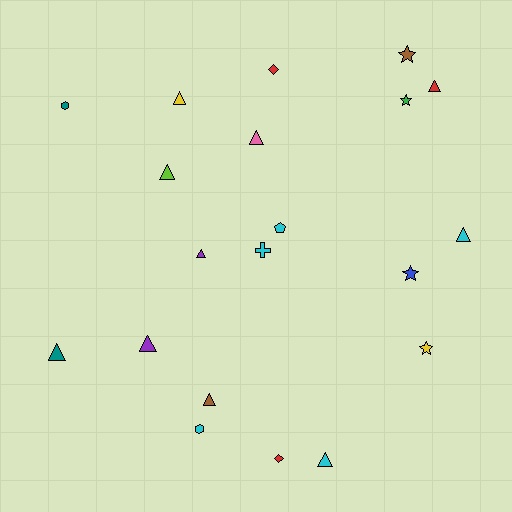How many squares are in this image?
There are no squares.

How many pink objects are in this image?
There is 1 pink object.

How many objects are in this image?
There are 20 objects.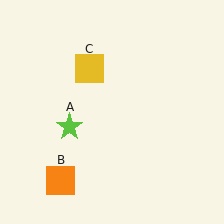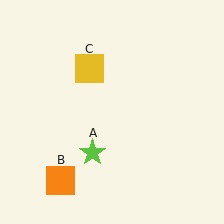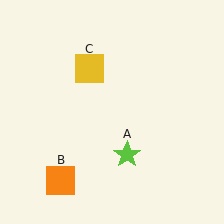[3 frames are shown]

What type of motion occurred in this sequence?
The lime star (object A) rotated counterclockwise around the center of the scene.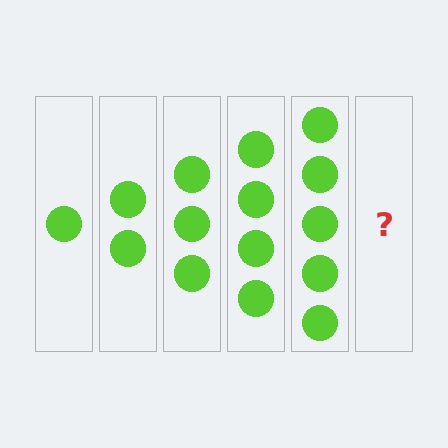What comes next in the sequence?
The next element should be 6 circles.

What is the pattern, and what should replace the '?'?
The pattern is that each step adds one more circle. The '?' should be 6 circles.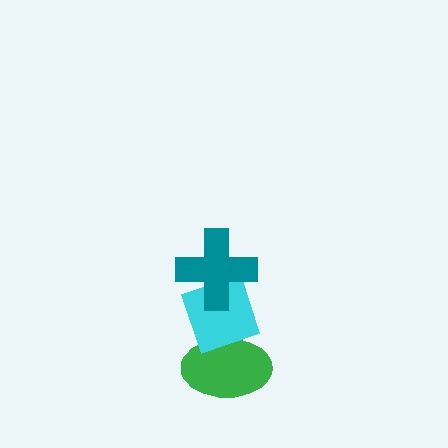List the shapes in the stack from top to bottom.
From top to bottom: the teal cross, the cyan diamond, the green ellipse.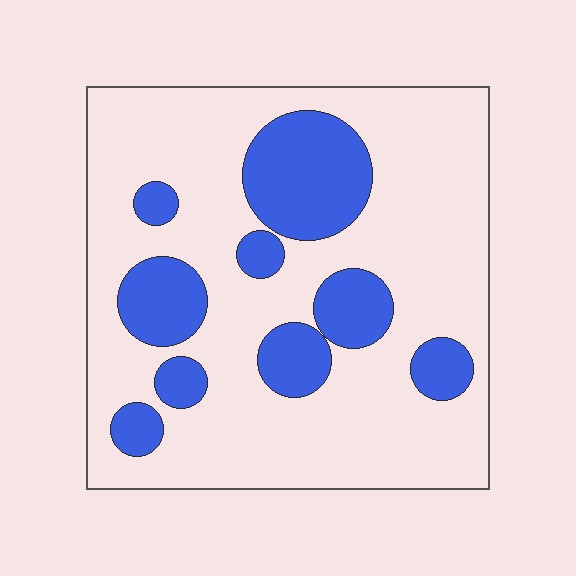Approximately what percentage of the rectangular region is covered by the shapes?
Approximately 25%.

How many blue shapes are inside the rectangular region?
9.